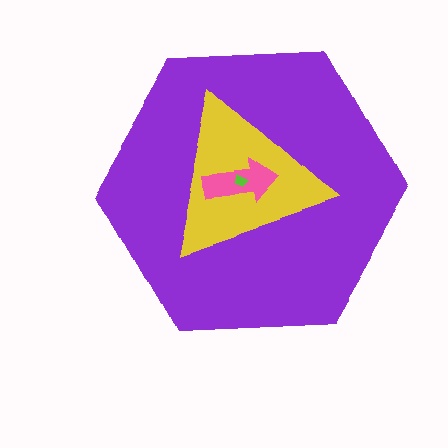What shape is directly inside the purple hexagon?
The yellow triangle.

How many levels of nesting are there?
4.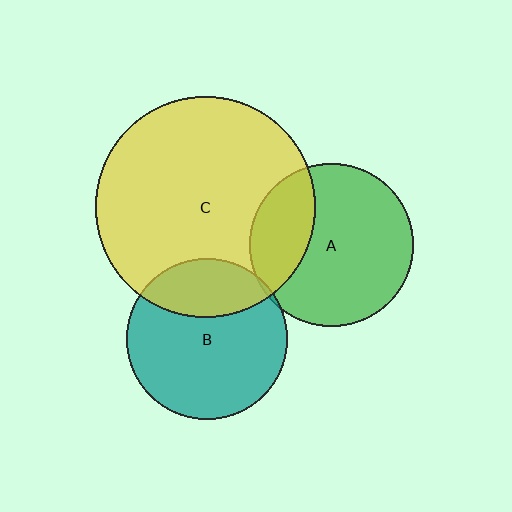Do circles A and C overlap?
Yes.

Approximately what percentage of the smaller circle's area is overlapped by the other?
Approximately 25%.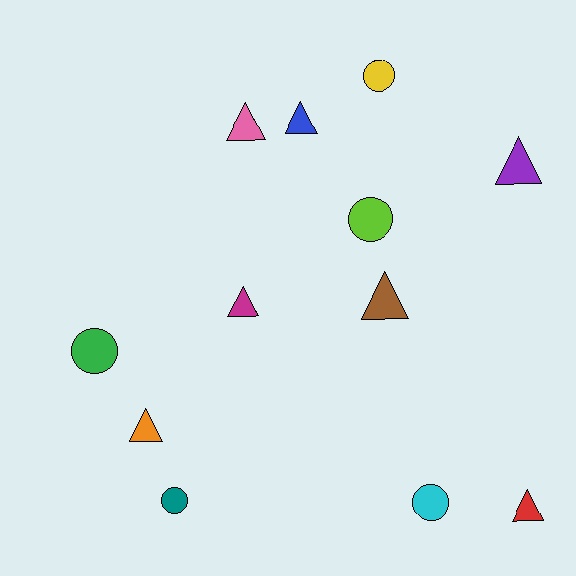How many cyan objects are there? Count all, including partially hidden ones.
There is 1 cyan object.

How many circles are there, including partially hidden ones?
There are 5 circles.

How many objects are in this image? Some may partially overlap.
There are 12 objects.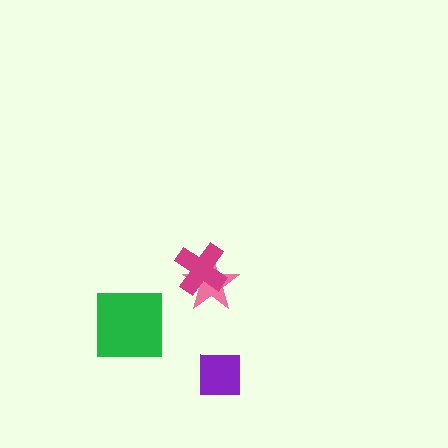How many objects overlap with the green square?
0 objects overlap with the green square.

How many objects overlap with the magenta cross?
1 object overlaps with the magenta cross.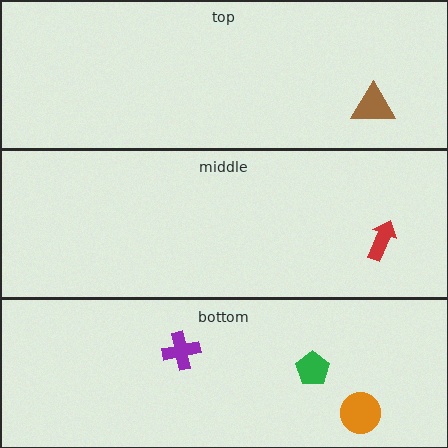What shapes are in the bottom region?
The purple cross, the orange circle, the green pentagon.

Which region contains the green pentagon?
The bottom region.